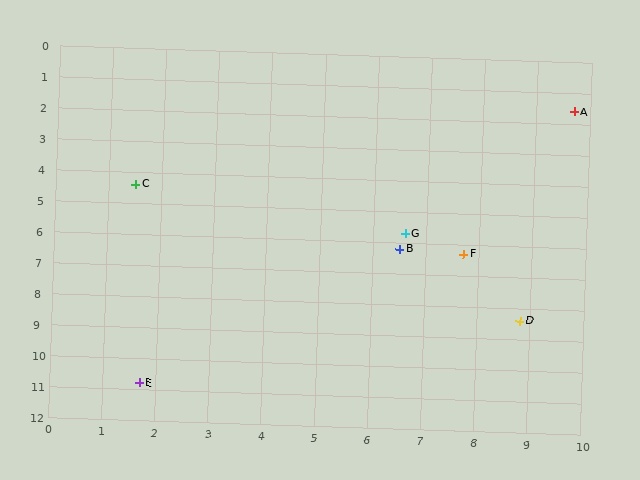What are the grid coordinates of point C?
Point C is at approximately (1.5, 4.4).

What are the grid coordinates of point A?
Point A is at approximately (9.7, 1.6).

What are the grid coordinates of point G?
Point G is at approximately (6.6, 5.7).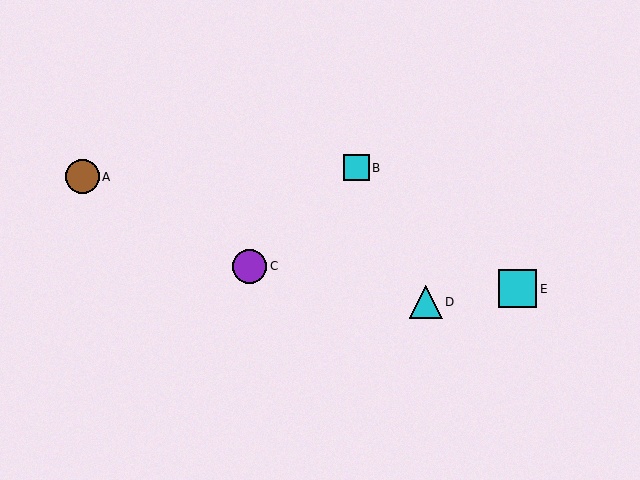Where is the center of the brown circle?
The center of the brown circle is at (82, 177).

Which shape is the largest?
The cyan square (labeled E) is the largest.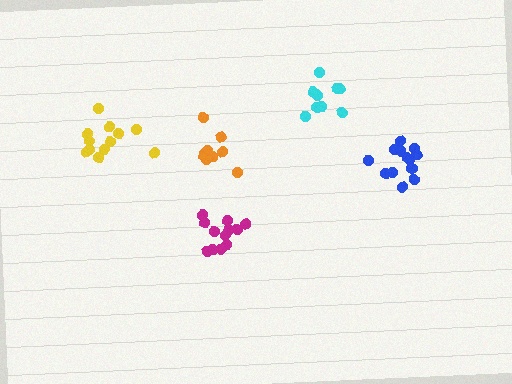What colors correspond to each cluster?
The clusters are colored: magenta, orange, yellow, blue, cyan.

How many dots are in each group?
Group 1: 12 dots, Group 2: 9 dots, Group 3: 12 dots, Group 4: 13 dots, Group 5: 9 dots (55 total).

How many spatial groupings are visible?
There are 5 spatial groupings.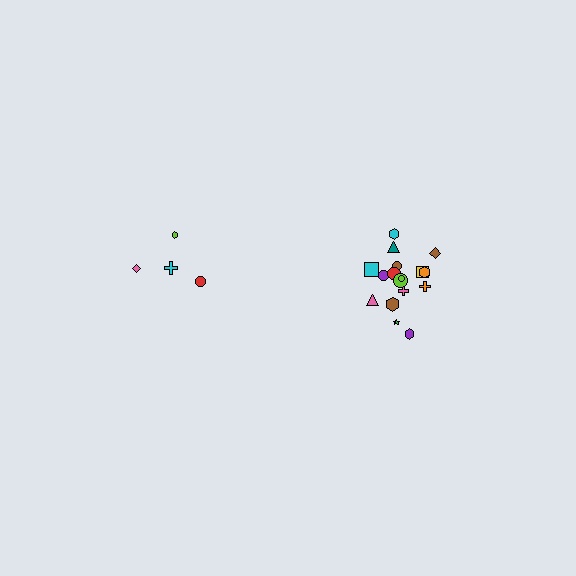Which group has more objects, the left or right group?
The right group.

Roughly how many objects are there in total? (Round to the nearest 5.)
Roughly 20 objects in total.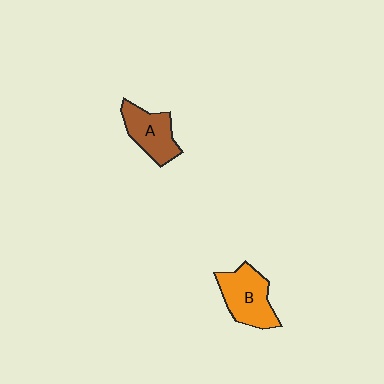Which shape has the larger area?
Shape B (orange).